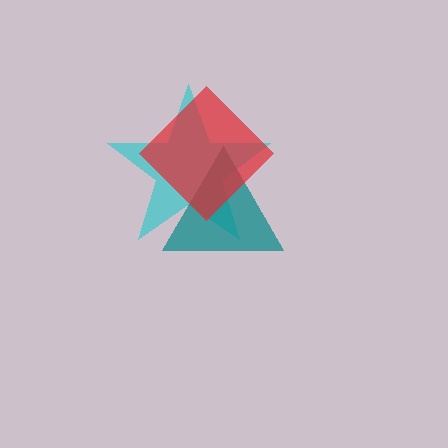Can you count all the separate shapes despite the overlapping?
Yes, there are 3 separate shapes.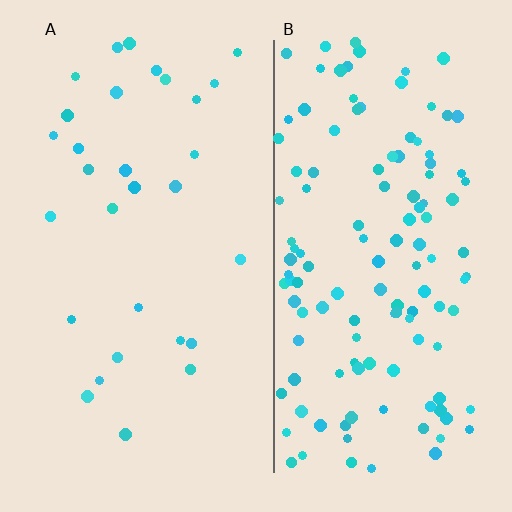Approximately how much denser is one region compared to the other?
Approximately 4.0× — region B over region A.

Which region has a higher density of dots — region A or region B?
B (the right).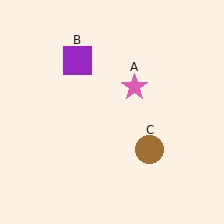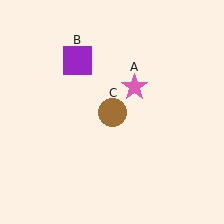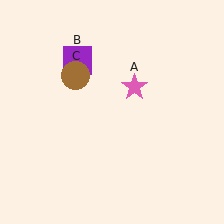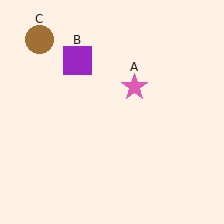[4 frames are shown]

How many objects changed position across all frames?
1 object changed position: brown circle (object C).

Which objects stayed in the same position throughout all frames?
Pink star (object A) and purple square (object B) remained stationary.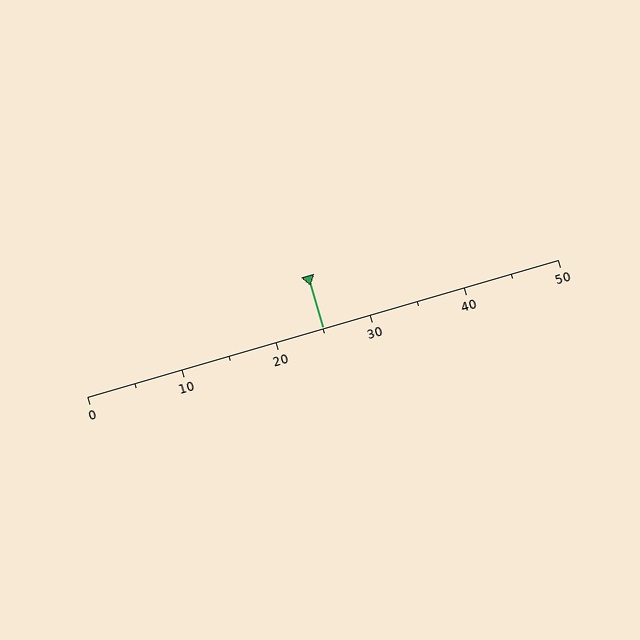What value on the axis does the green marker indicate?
The marker indicates approximately 25.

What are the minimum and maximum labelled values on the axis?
The axis runs from 0 to 50.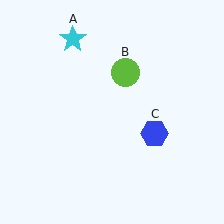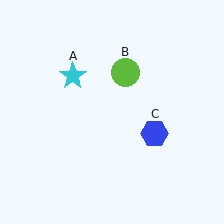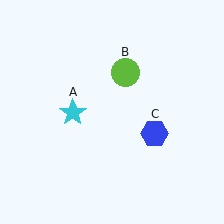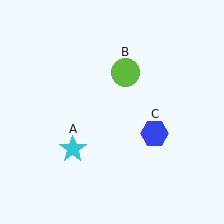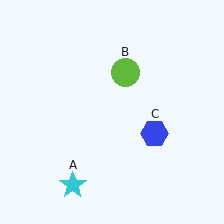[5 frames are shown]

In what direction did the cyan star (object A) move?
The cyan star (object A) moved down.